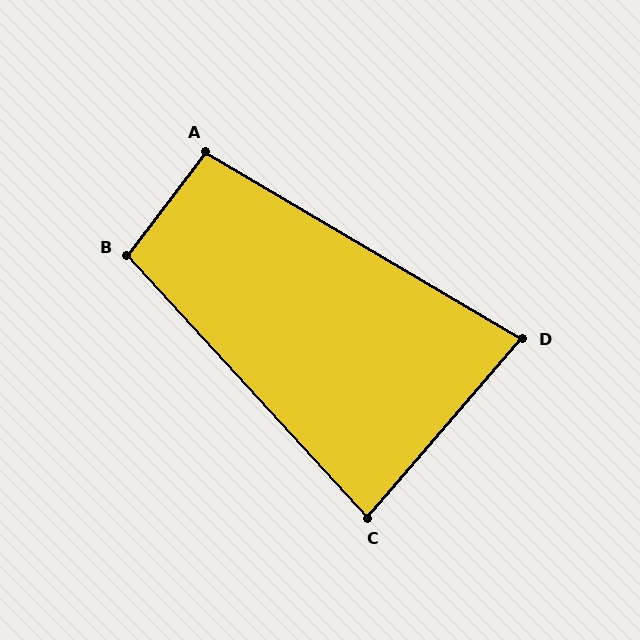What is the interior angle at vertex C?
Approximately 83 degrees (acute).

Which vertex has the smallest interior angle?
D, at approximately 80 degrees.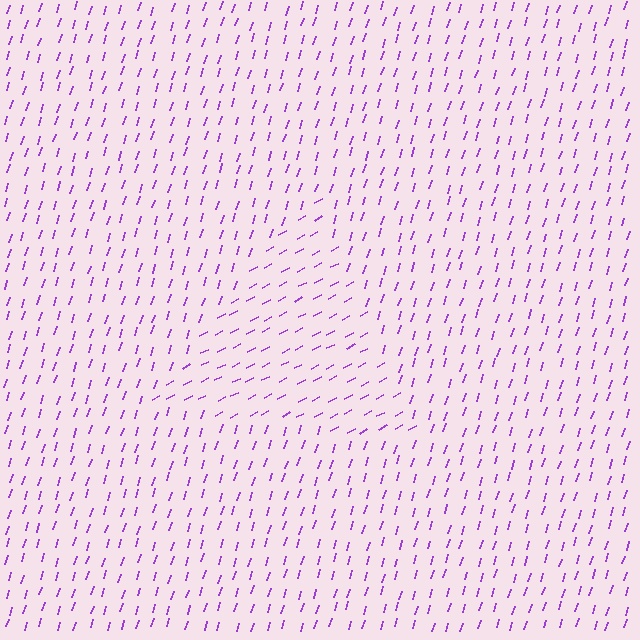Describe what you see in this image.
The image is filled with small purple line segments. A triangle region in the image has lines oriented differently from the surrounding lines, creating a visible texture boundary.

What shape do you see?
I see a triangle.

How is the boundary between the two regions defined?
The boundary is defined purely by a change in line orientation (approximately 45 degrees difference). All lines are the same color and thickness.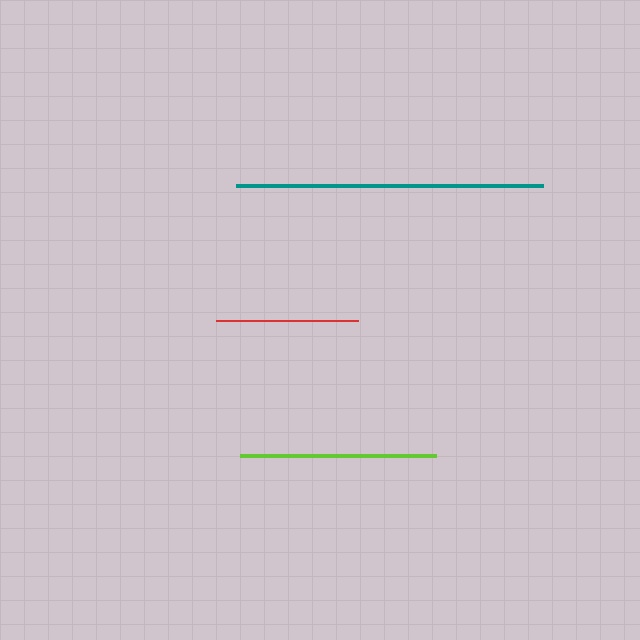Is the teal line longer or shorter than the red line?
The teal line is longer than the red line.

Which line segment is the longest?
The teal line is the longest at approximately 307 pixels.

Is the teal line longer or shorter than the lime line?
The teal line is longer than the lime line.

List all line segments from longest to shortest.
From longest to shortest: teal, lime, red.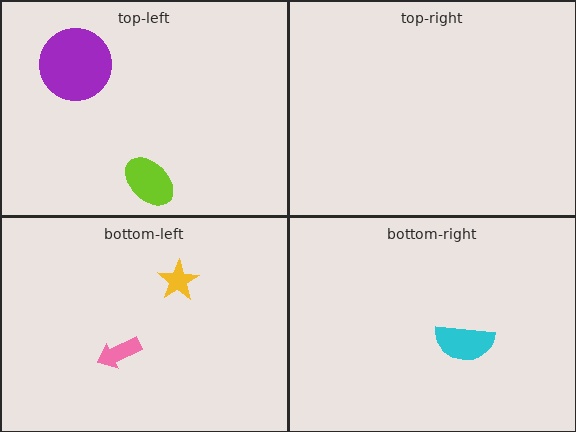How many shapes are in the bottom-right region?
1.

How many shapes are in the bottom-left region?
2.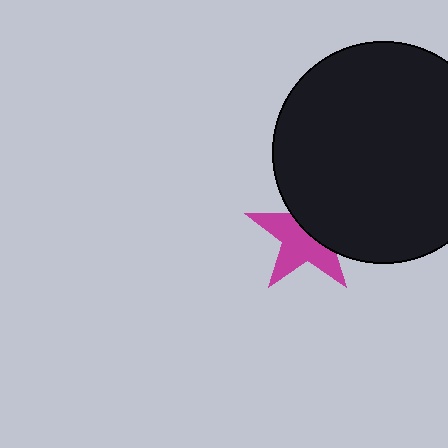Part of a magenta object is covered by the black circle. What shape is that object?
It is a star.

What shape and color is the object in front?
The object in front is a black circle.